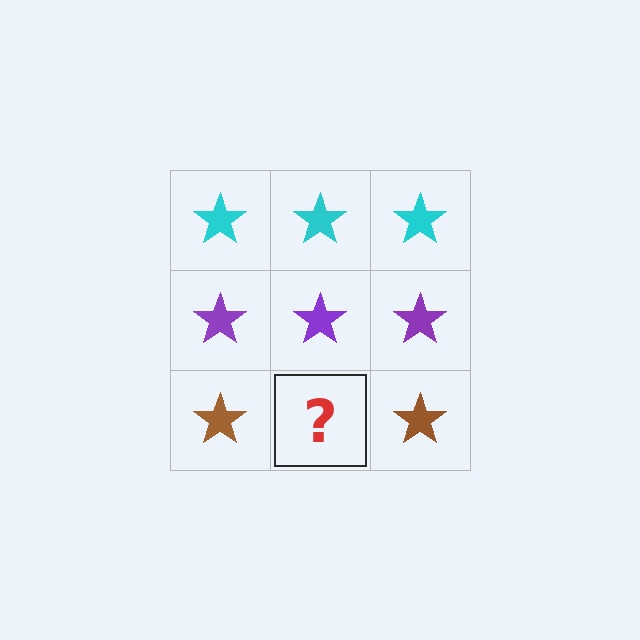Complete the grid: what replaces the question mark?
The question mark should be replaced with a brown star.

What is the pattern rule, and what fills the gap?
The rule is that each row has a consistent color. The gap should be filled with a brown star.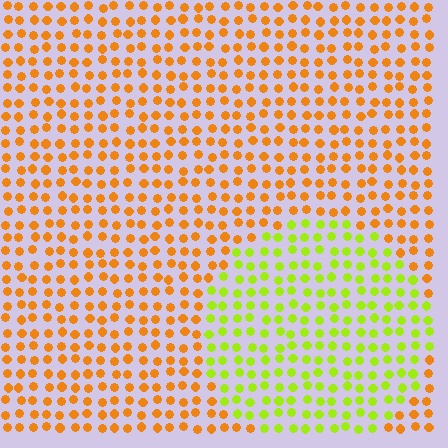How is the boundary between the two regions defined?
The boundary is defined purely by a slight shift in hue (about 51 degrees). Spacing, size, and orientation are identical on both sides.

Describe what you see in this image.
The image is filled with small orange elements in a uniform arrangement. A circle-shaped region is visible where the elements are tinted to a slightly different hue, forming a subtle color boundary.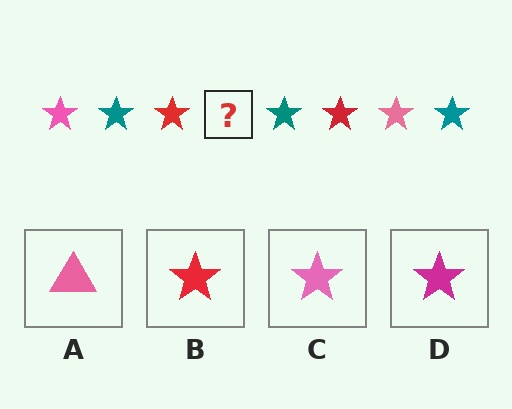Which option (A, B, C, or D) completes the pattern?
C.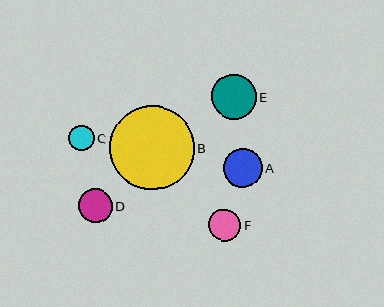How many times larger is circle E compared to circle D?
Circle E is approximately 1.3 times the size of circle D.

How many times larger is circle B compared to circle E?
Circle B is approximately 1.9 times the size of circle E.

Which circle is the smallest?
Circle C is the smallest with a size of approximately 26 pixels.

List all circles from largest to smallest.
From largest to smallest: B, E, A, D, F, C.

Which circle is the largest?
Circle B is the largest with a size of approximately 84 pixels.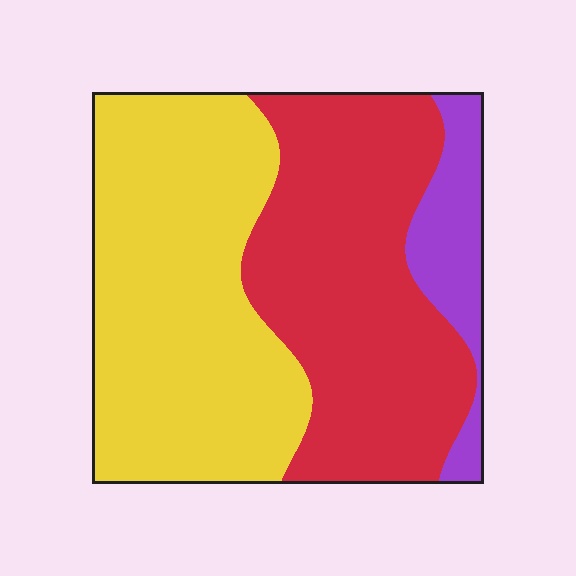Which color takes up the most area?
Yellow, at roughly 45%.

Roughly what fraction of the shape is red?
Red takes up between a quarter and a half of the shape.